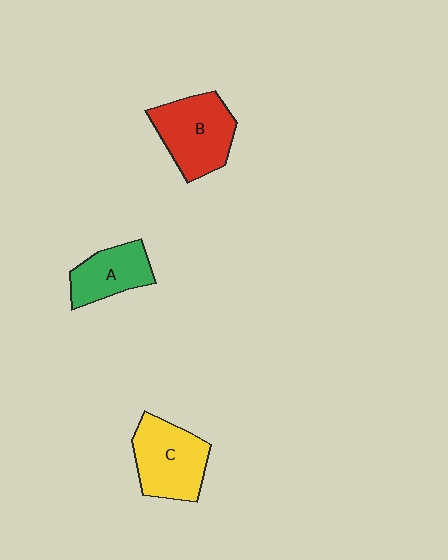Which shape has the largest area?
Shape B (red).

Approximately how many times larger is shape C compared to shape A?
Approximately 1.4 times.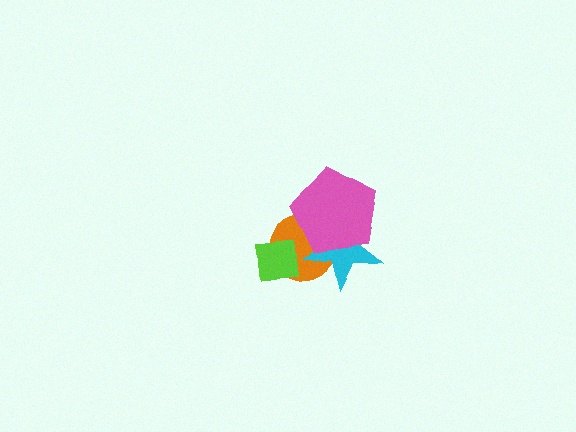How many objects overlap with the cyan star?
2 objects overlap with the cyan star.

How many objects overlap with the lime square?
1 object overlaps with the lime square.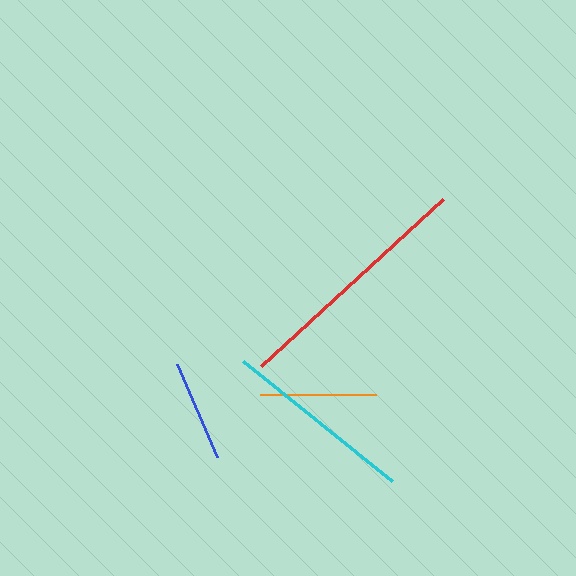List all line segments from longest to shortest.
From longest to shortest: red, cyan, orange, blue.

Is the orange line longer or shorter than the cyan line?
The cyan line is longer than the orange line.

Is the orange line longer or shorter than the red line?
The red line is longer than the orange line.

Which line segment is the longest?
The red line is the longest at approximately 247 pixels.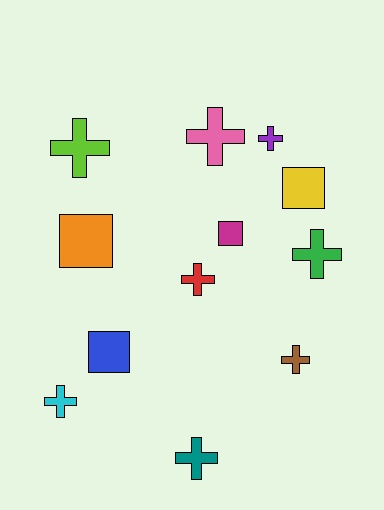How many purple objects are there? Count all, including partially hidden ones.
There is 1 purple object.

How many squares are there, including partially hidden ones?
There are 4 squares.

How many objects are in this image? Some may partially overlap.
There are 12 objects.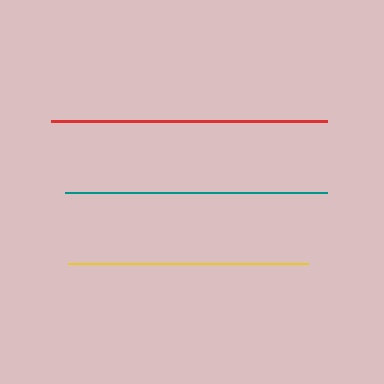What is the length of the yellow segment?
The yellow segment is approximately 240 pixels long.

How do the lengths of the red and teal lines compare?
The red and teal lines are approximately the same length.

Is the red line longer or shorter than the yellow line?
The red line is longer than the yellow line.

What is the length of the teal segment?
The teal segment is approximately 262 pixels long.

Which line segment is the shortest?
The yellow line is the shortest at approximately 240 pixels.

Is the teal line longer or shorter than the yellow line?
The teal line is longer than the yellow line.